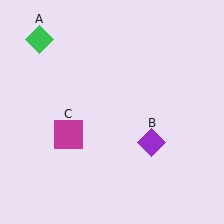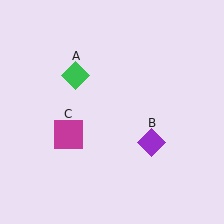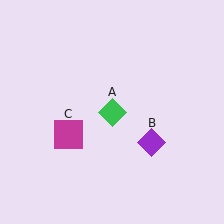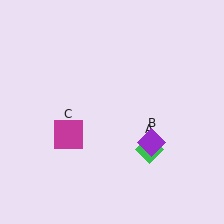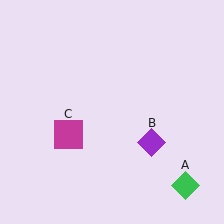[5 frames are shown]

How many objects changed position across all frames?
1 object changed position: green diamond (object A).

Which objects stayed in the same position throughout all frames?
Purple diamond (object B) and magenta square (object C) remained stationary.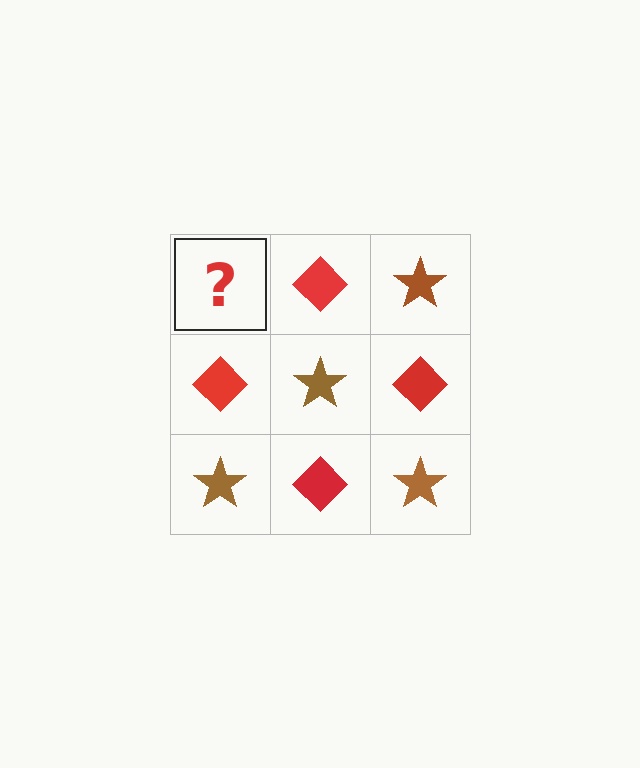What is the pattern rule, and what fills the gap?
The rule is that it alternates brown star and red diamond in a checkerboard pattern. The gap should be filled with a brown star.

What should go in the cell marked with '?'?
The missing cell should contain a brown star.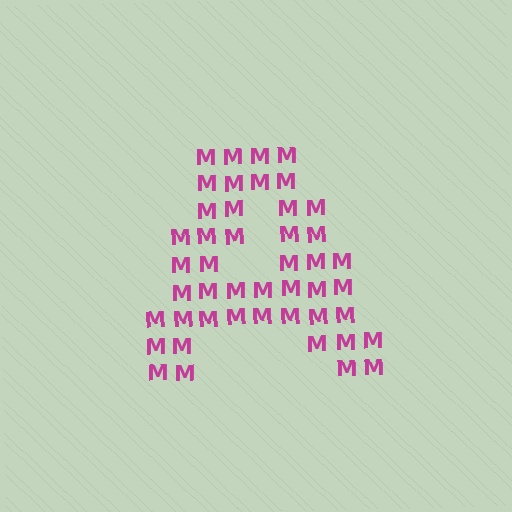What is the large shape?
The large shape is the letter A.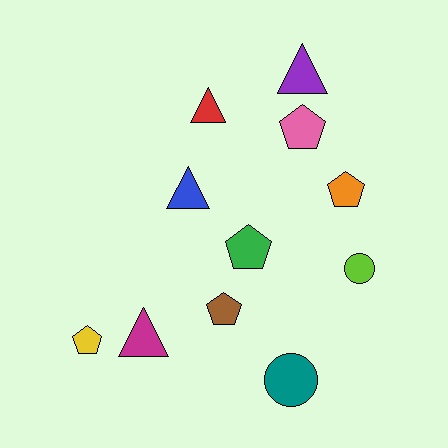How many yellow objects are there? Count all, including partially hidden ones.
There is 1 yellow object.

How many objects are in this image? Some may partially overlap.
There are 11 objects.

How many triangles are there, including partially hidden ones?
There are 4 triangles.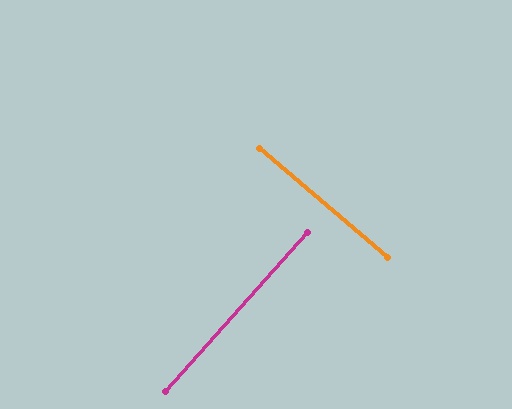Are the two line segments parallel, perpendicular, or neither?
Perpendicular — they meet at approximately 88°.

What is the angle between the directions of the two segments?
Approximately 88 degrees.